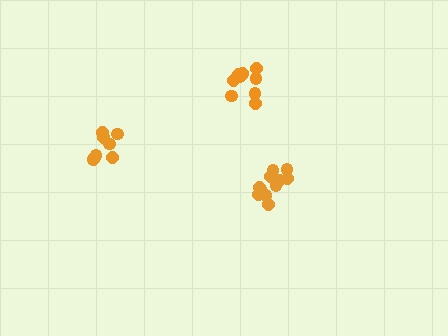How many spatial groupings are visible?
There are 3 spatial groupings.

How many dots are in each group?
Group 1: 8 dots, Group 2: 11 dots, Group 3: 10 dots (29 total).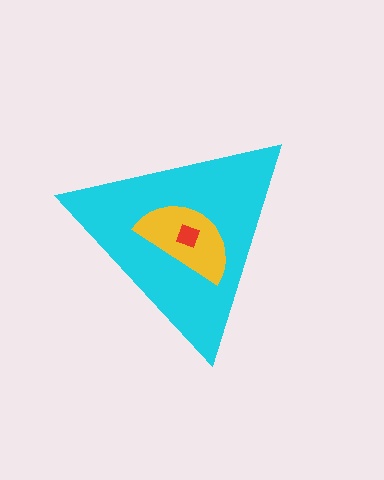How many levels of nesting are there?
3.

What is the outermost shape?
The cyan triangle.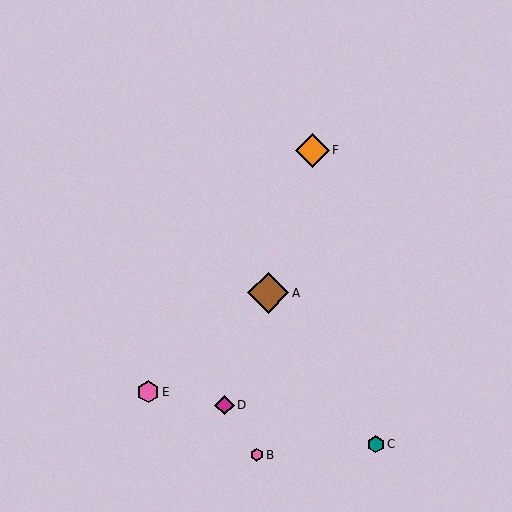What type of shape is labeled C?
Shape C is a teal hexagon.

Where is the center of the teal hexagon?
The center of the teal hexagon is at (376, 444).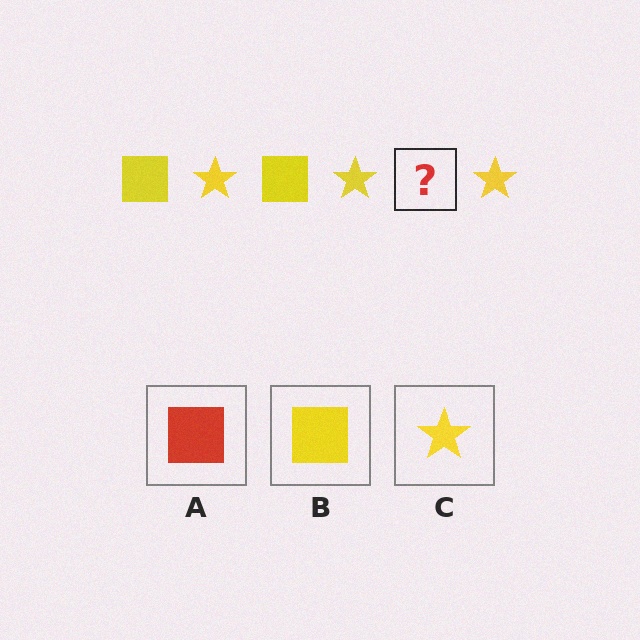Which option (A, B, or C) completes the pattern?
B.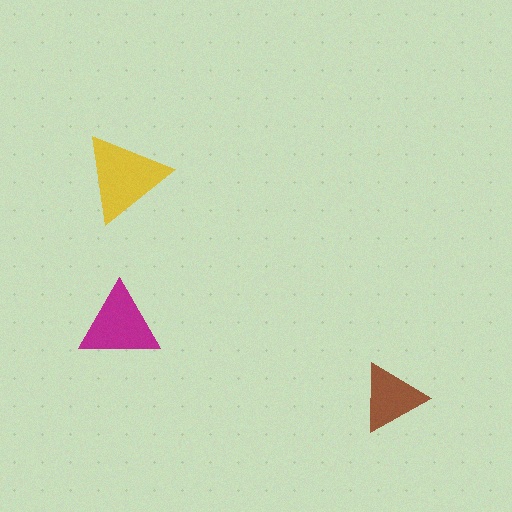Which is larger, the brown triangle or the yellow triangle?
The yellow one.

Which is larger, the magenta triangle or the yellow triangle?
The yellow one.